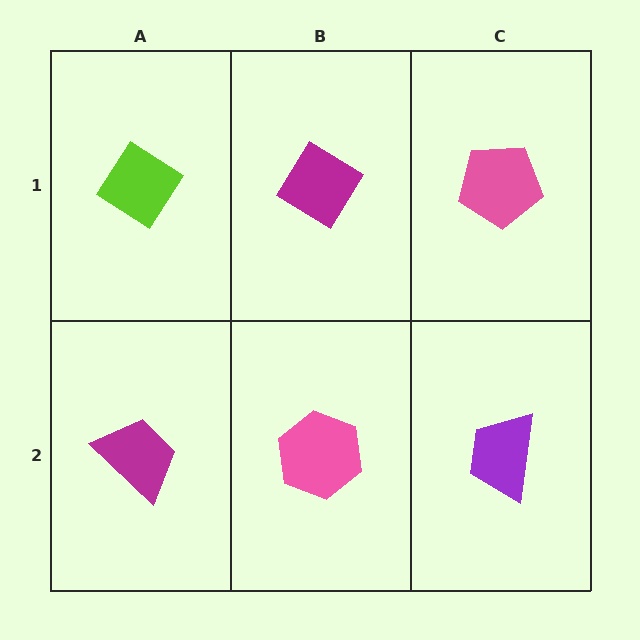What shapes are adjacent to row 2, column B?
A magenta diamond (row 1, column B), a magenta trapezoid (row 2, column A), a purple trapezoid (row 2, column C).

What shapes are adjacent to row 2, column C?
A pink pentagon (row 1, column C), a pink hexagon (row 2, column B).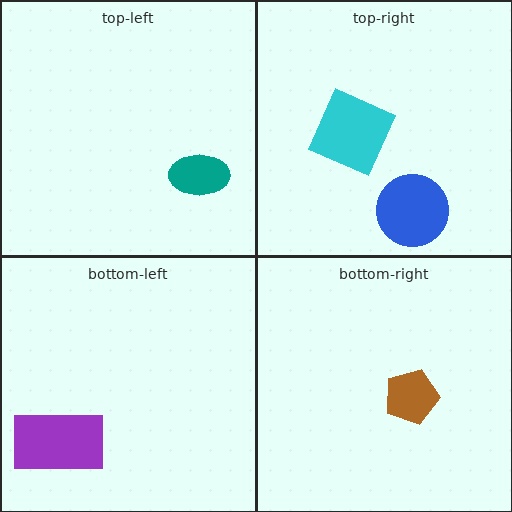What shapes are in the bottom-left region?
The purple rectangle.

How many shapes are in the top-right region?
2.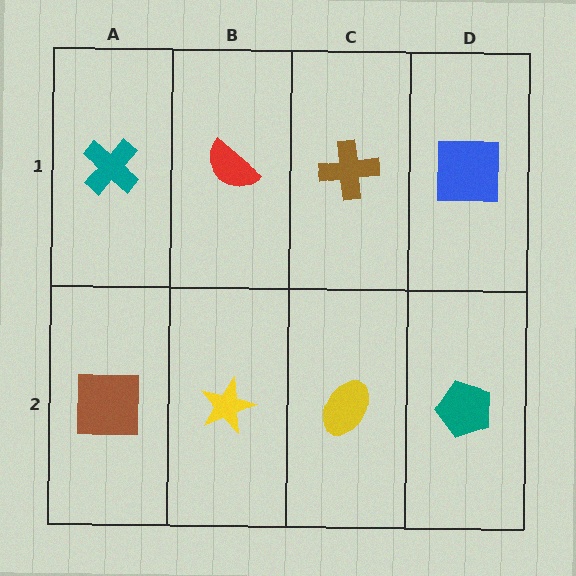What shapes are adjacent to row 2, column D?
A blue square (row 1, column D), a yellow ellipse (row 2, column C).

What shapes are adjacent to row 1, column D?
A teal pentagon (row 2, column D), a brown cross (row 1, column C).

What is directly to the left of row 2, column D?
A yellow ellipse.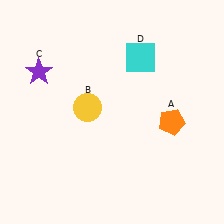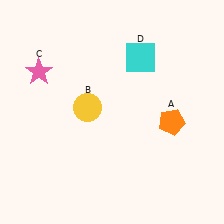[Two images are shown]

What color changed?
The star (C) changed from purple in Image 1 to pink in Image 2.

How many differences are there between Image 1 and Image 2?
There is 1 difference between the two images.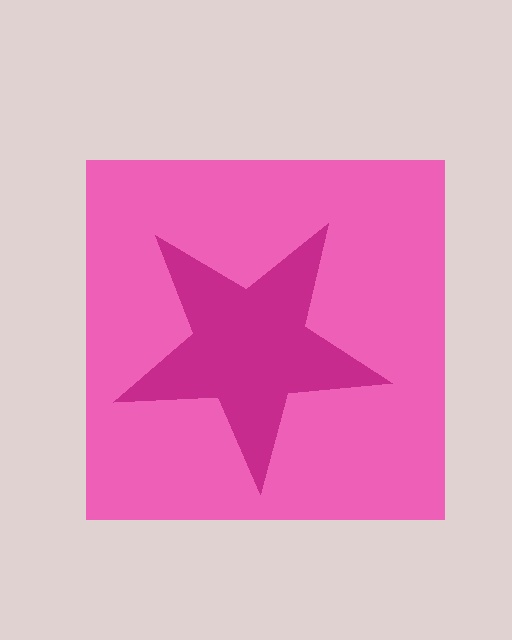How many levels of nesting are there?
2.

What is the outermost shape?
The pink square.